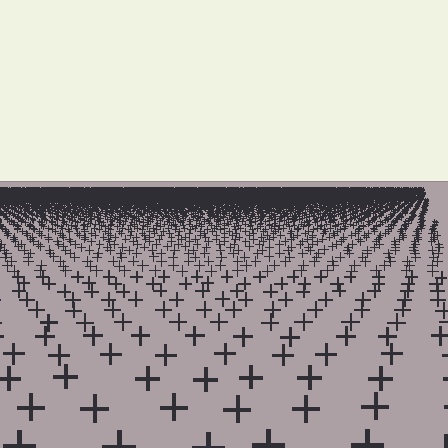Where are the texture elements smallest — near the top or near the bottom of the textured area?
Near the top.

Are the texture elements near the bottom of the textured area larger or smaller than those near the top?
Larger. Near the bottom, elements are closer to the viewer and appear at a bigger on-screen size.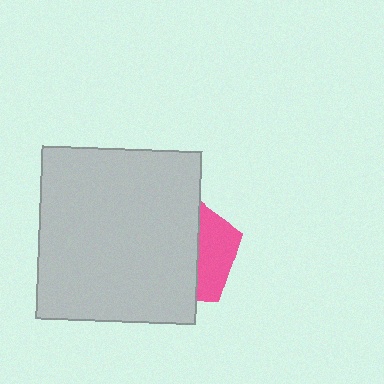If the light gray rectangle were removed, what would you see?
You would see the complete pink pentagon.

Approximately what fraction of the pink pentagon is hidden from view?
Roughly 67% of the pink pentagon is hidden behind the light gray rectangle.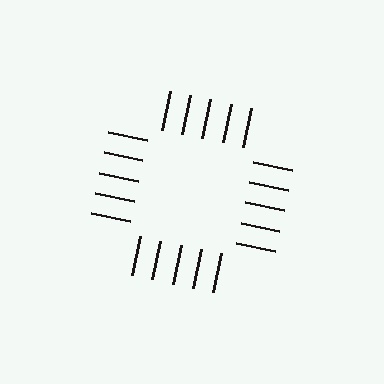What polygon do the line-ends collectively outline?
An illusory square — the line segments terminate on its edges but no continuous stroke is drawn.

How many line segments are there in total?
20 — 5 along each of the 4 edges.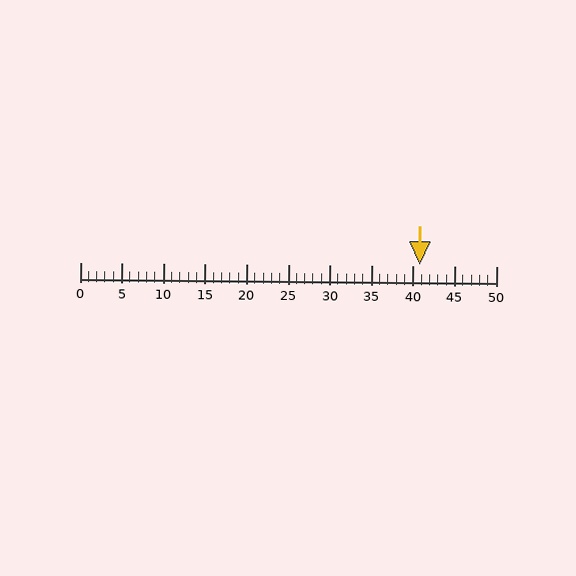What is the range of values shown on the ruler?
The ruler shows values from 0 to 50.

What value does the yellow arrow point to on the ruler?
The yellow arrow points to approximately 41.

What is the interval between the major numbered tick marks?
The major tick marks are spaced 5 units apart.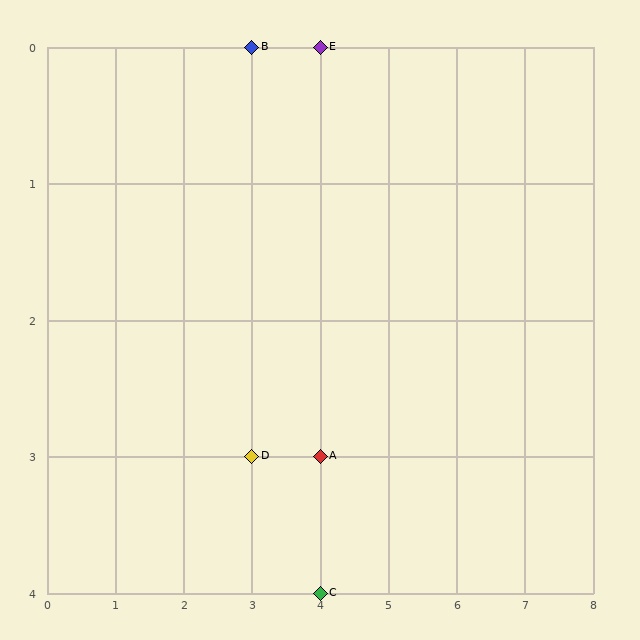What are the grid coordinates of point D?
Point D is at grid coordinates (3, 3).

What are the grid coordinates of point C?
Point C is at grid coordinates (4, 4).